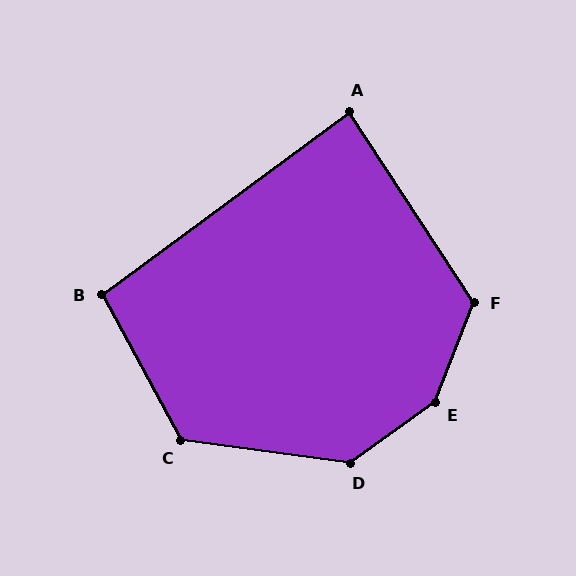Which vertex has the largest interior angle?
E, at approximately 147 degrees.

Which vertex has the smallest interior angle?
A, at approximately 87 degrees.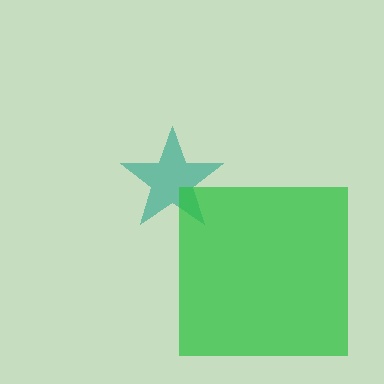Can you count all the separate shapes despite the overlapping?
Yes, there are 2 separate shapes.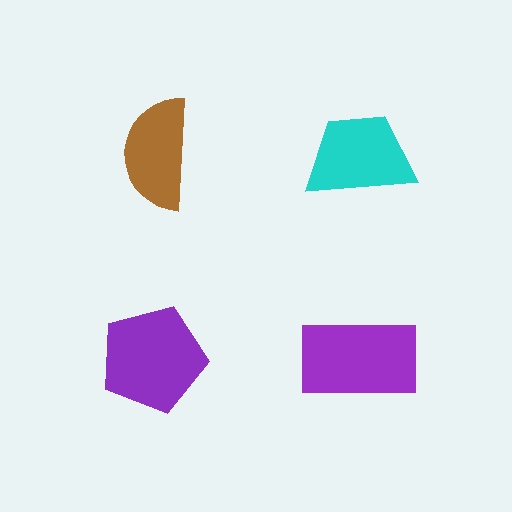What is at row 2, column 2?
A purple rectangle.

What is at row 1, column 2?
A cyan trapezoid.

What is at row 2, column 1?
A purple pentagon.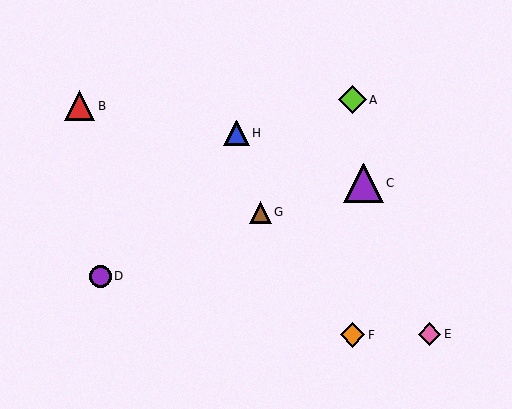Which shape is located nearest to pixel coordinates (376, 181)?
The purple triangle (labeled C) at (363, 183) is nearest to that location.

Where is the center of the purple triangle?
The center of the purple triangle is at (363, 183).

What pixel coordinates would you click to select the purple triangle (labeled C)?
Click at (363, 183) to select the purple triangle C.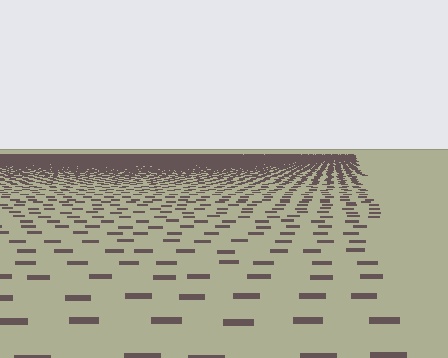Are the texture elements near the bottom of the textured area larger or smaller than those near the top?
Larger. Near the bottom, elements are closer to the viewer and appear at a bigger on-screen size.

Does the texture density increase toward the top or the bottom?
Density increases toward the top.